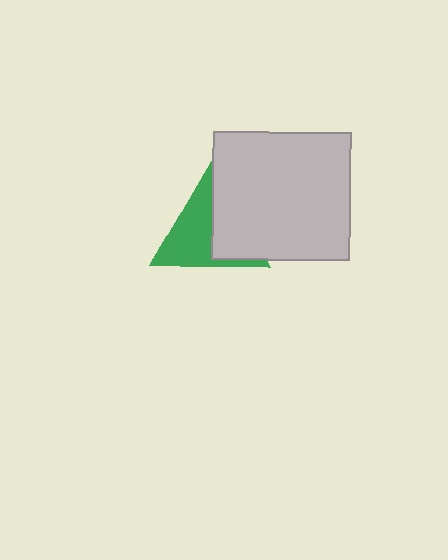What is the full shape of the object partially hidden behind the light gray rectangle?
The partially hidden object is a green triangle.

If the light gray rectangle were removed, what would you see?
You would see the complete green triangle.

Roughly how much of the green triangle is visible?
About half of it is visible (roughly 59%).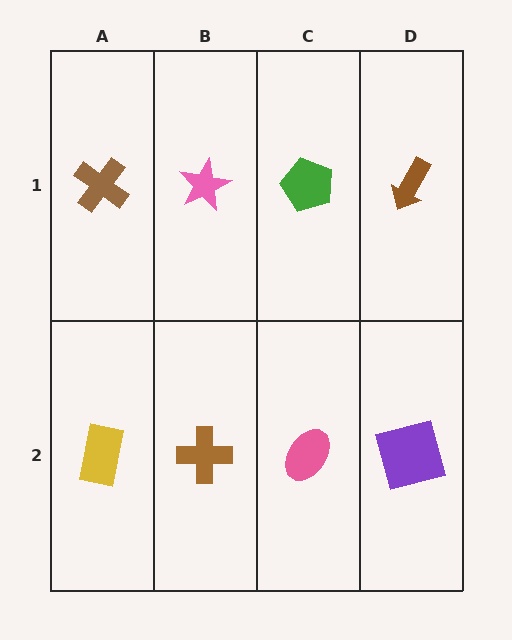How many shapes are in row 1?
4 shapes.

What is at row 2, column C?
A pink ellipse.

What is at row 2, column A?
A yellow rectangle.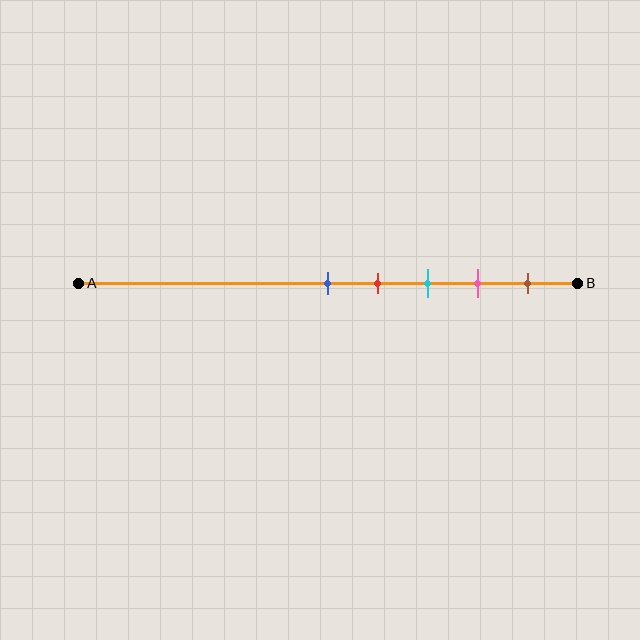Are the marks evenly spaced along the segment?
Yes, the marks are approximately evenly spaced.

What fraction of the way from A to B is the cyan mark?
The cyan mark is approximately 70% (0.7) of the way from A to B.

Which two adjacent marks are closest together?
The blue and red marks are the closest adjacent pair.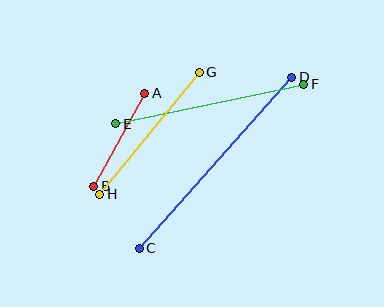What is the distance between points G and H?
The distance is approximately 158 pixels.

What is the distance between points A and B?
The distance is approximately 106 pixels.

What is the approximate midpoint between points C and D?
The midpoint is at approximately (216, 163) pixels.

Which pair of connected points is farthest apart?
Points C and D are farthest apart.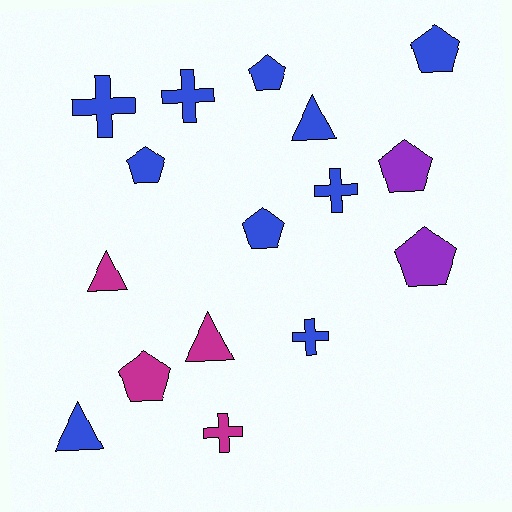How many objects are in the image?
There are 16 objects.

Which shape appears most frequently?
Pentagon, with 7 objects.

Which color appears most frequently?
Blue, with 10 objects.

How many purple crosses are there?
There are no purple crosses.